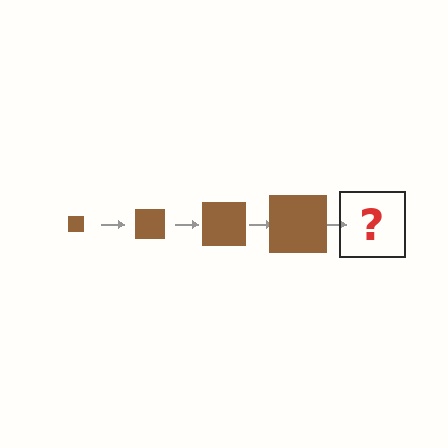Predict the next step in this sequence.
The next step is a brown square, larger than the previous one.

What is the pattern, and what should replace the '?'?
The pattern is that the square gets progressively larger each step. The '?' should be a brown square, larger than the previous one.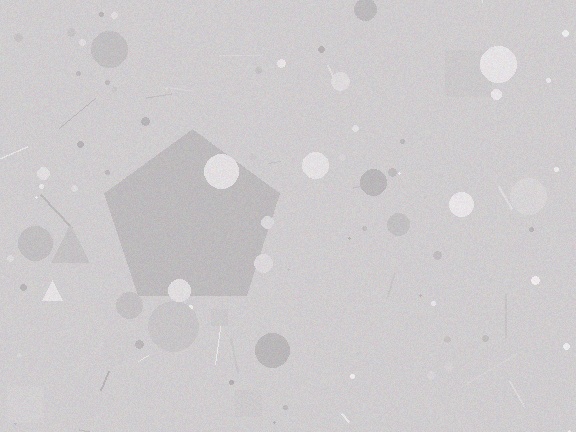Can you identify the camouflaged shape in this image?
The camouflaged shape is a pentagon.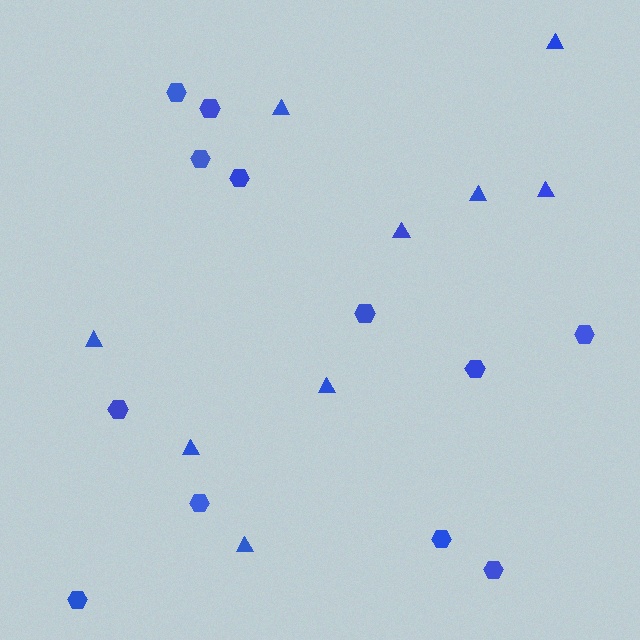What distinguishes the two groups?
There are 2 groups: one group of triangles (9) and one group of hexagons (12).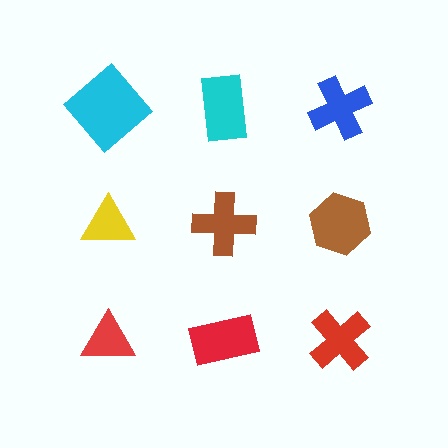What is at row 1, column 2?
A cyan rectangle.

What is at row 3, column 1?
A red triangle.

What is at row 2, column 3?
A brown hexagon.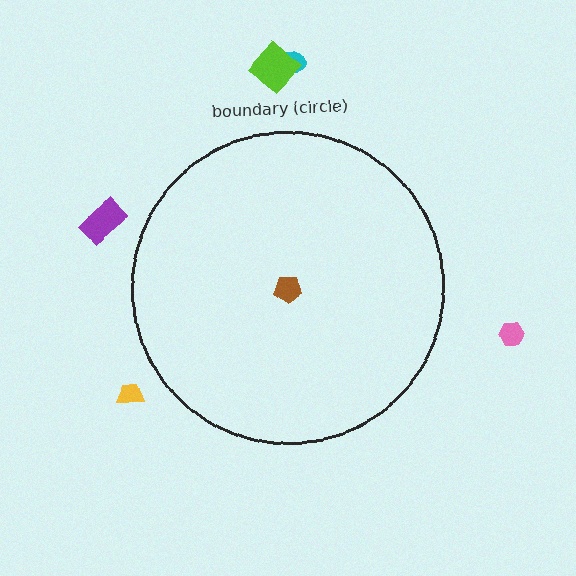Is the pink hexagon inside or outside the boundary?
Outside.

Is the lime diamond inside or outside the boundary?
Outside.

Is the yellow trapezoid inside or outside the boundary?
Outside.